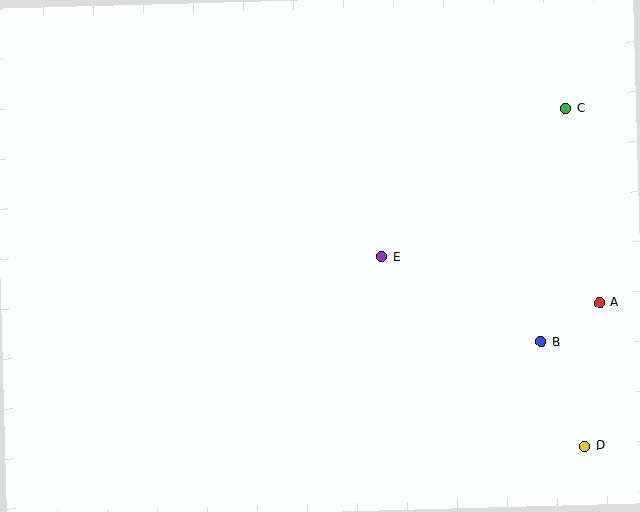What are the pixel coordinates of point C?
Point C is at (566, 109).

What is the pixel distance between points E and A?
The distance between E and A is 223 pixels.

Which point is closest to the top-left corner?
Point E is closest to the top-left corner.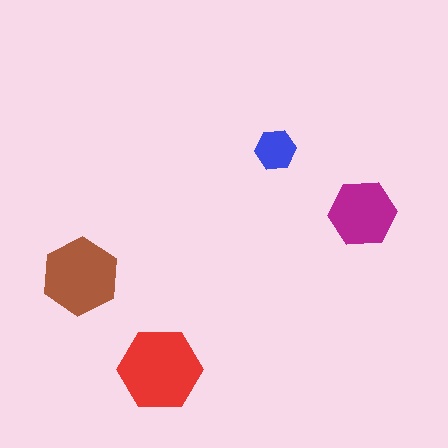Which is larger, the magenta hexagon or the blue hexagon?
The magenta one.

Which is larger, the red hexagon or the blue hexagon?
The red one.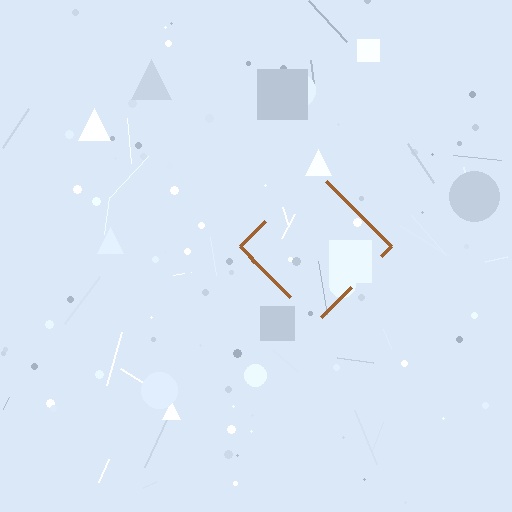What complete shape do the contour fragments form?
The contour fragments form a diamond.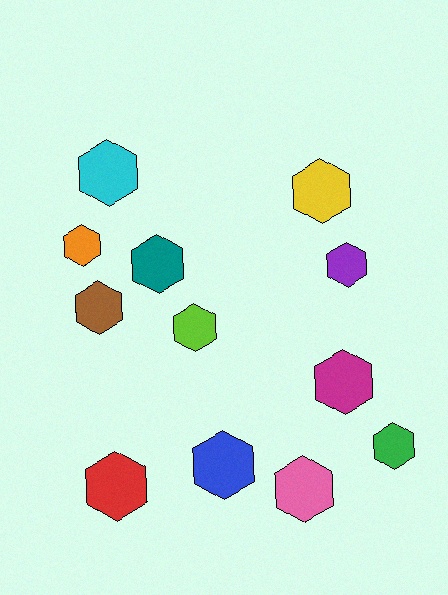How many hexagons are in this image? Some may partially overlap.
There are 12 hexagons.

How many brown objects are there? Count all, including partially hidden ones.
There is 1 brown object.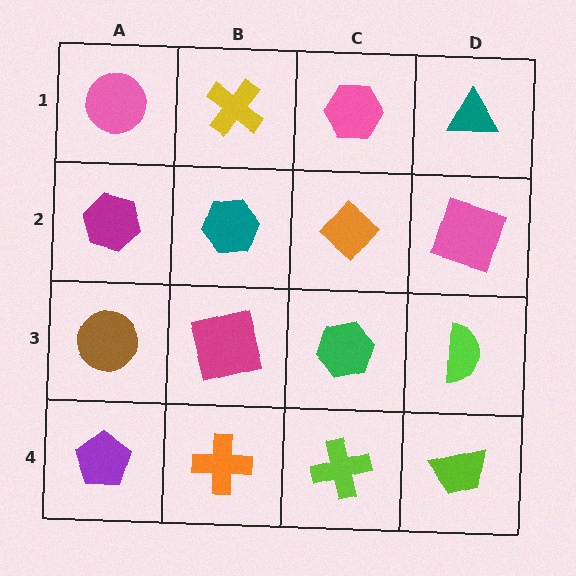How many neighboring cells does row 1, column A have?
2.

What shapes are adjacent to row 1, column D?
A pink square (row 2, column D), a pink hexagon (row 1, column C).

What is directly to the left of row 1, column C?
A yellow cross.